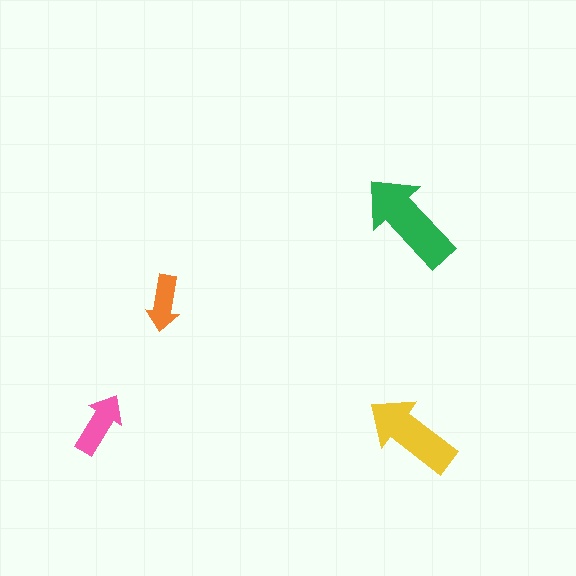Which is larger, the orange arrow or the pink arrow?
The pink one.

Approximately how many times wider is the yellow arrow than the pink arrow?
About 1.5 times wider.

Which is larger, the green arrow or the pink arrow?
The green one.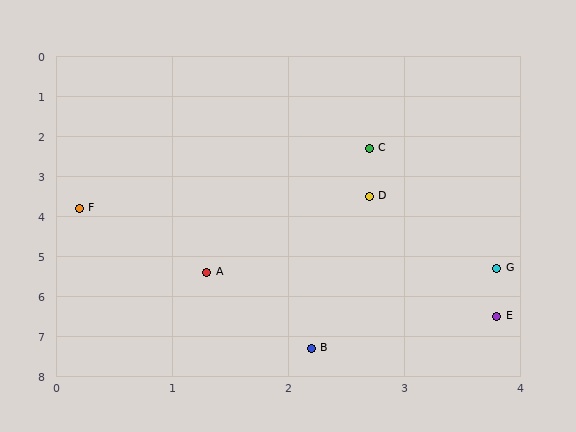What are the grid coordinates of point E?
Point E is at approximately (3.8, 6.5).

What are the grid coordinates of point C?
Point C is at approximately (2.7, 2.3).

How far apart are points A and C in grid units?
Points A and C are about 3.4 grid units apart.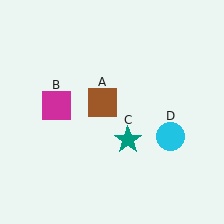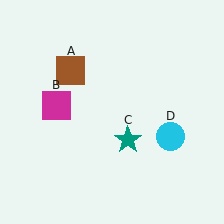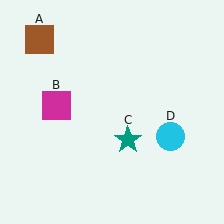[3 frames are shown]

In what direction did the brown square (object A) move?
The brown square (object A) moved up and to the left.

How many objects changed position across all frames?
1 object changed position: brown square (object A).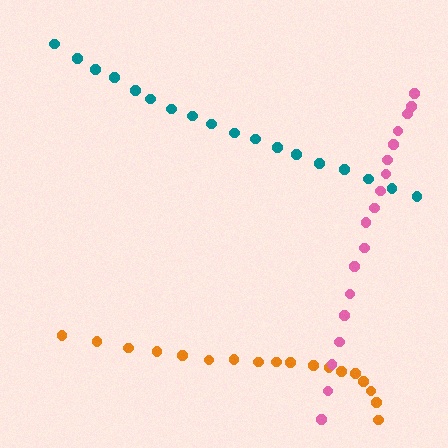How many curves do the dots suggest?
There are 3 distinct paths.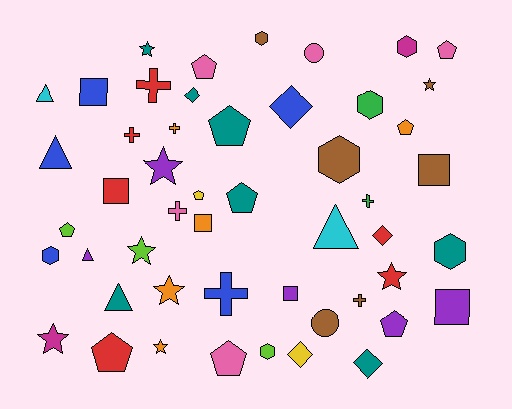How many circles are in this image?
There are 2 circles.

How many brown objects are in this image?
There are 6 brown objects.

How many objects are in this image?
There are 50 objects.